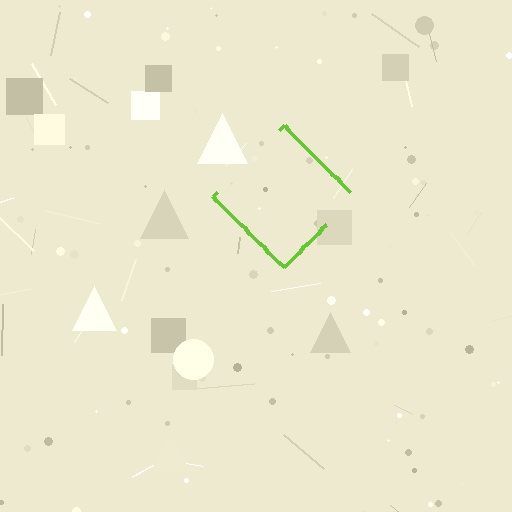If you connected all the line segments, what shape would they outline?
They would outline a diamond.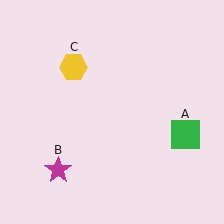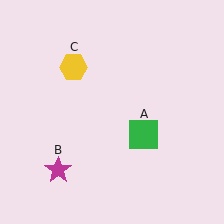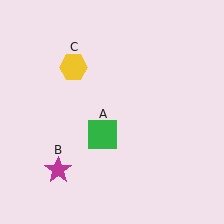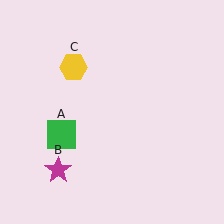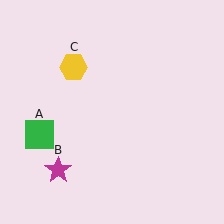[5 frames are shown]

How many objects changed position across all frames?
1 object changed position: green square (object A).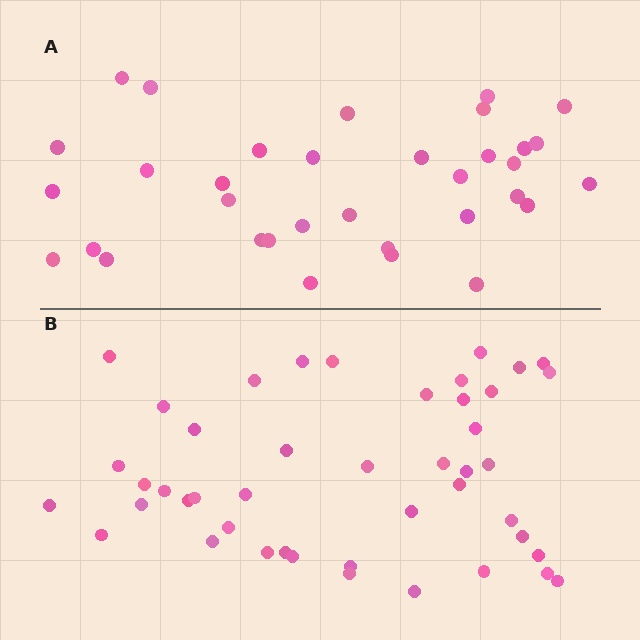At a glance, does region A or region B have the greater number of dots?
Region B (the bottom region) has more dots.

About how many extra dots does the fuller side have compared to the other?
Region B has roughly 12 or so more dots than region A.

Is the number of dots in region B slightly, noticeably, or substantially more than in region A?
Region B has noticeably more, but not dramatically so. The ratio is roughly 1.3 to 1.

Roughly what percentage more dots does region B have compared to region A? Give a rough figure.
About 30% more.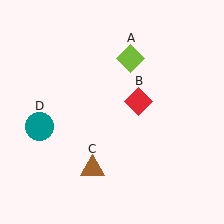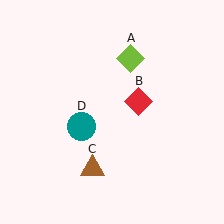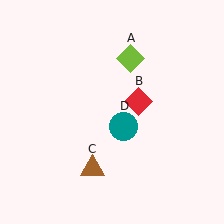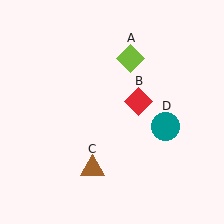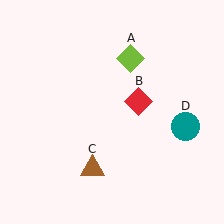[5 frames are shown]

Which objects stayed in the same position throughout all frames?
Lime diamond (object A) and red diamond (object B) and brown triangle (object C) remained stationary.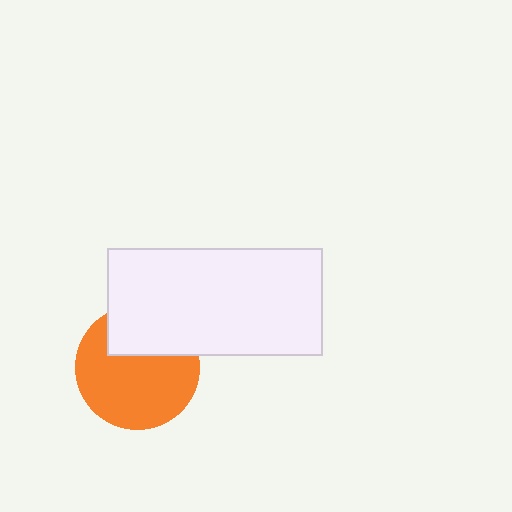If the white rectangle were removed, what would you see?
You would see the complete orange circle.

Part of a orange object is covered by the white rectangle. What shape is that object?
It is a circle.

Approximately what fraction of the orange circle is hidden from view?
Roughly 31% of the orange circle is hidden behind the white rectangle.